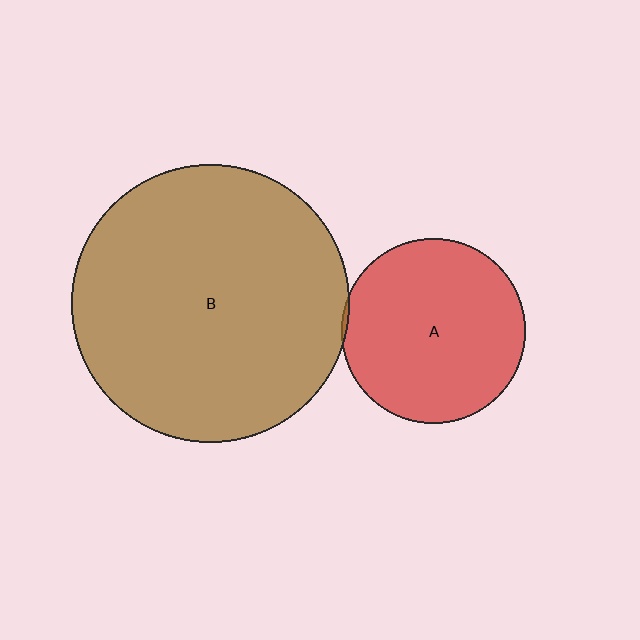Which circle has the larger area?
Circle B (brown).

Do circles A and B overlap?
Yes.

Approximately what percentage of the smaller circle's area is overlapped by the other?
Approximately 5%.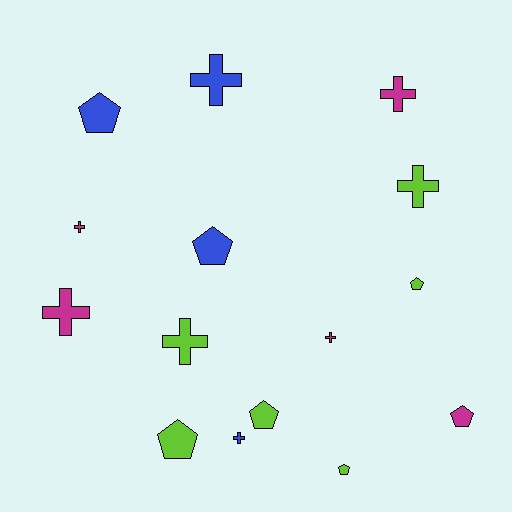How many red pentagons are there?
There are no red pentagons.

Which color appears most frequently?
Lime, with 6 objects.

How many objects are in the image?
There are 15 objects.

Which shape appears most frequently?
Cross, with 8 objects.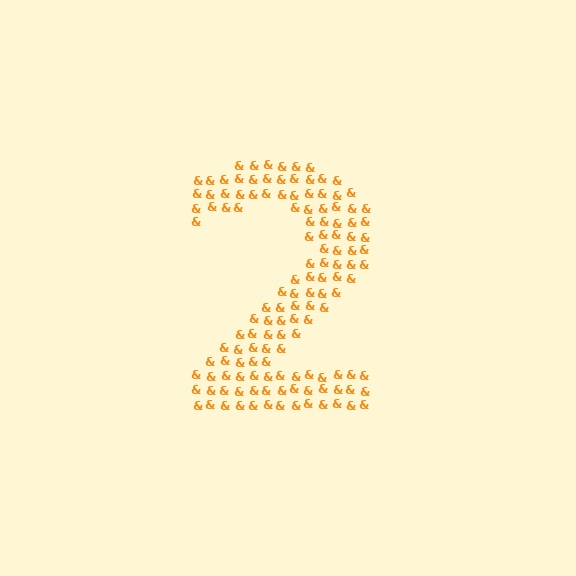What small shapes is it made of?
It is made of small ampersands.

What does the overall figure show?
The overall figure shows the digit 2.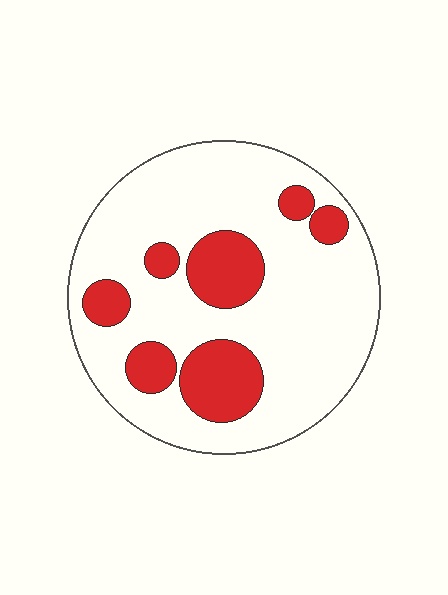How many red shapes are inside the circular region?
7.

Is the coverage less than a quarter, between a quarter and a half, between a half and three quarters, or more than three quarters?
Less than a quarter.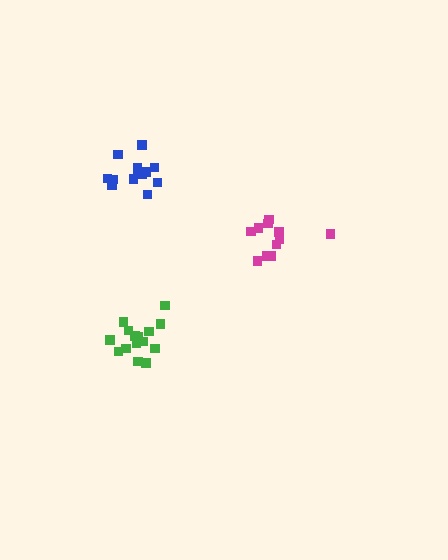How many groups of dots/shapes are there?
There are 3 groups.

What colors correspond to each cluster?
The clusters are colored: blue, magenta, green.